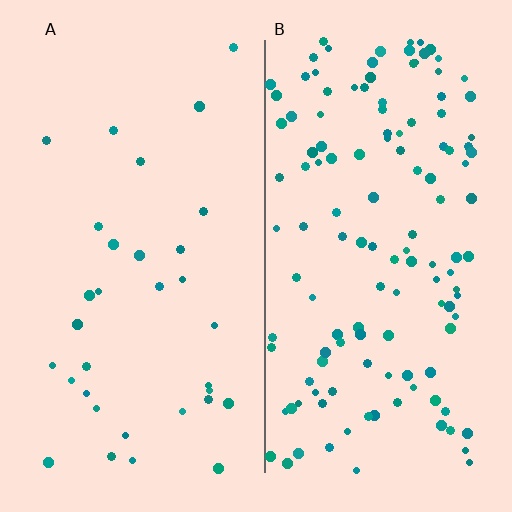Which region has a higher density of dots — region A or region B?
B (the right).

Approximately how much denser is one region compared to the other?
Approximately 3.9× — region B over region A.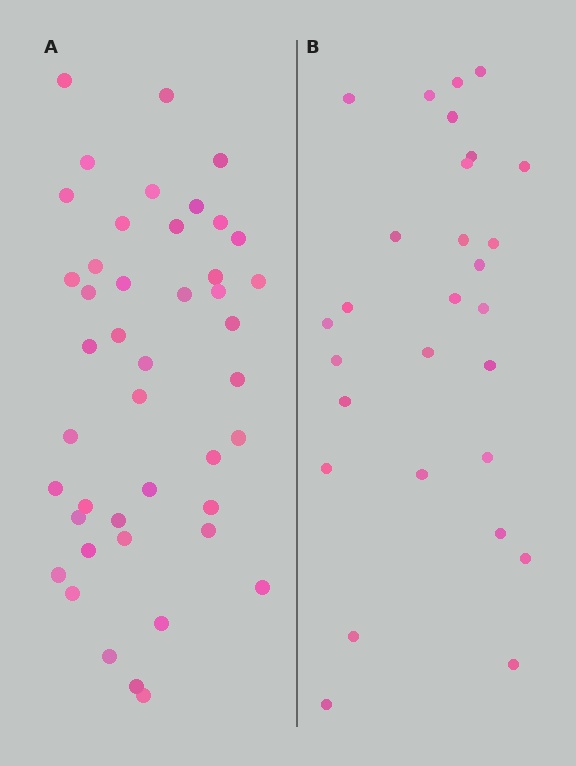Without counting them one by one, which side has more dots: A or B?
Region A (the left region) has more dots.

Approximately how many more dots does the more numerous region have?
Region A has approximately 15 more dots than region B.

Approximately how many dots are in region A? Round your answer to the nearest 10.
About 40 dots. (The exact count is 44, which rounds to 40.)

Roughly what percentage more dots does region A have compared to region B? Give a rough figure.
About 55% more.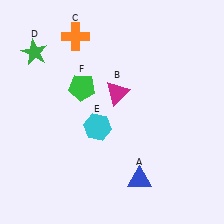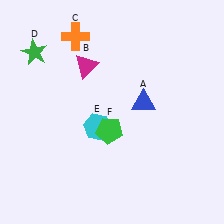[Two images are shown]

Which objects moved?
The objects that moved are: the blue triangle (A), the magenta triangle (B), the green pentagon (F).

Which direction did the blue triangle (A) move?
The blue triangle (A) moved up.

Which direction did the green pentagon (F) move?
The green pentagon (F) moved down.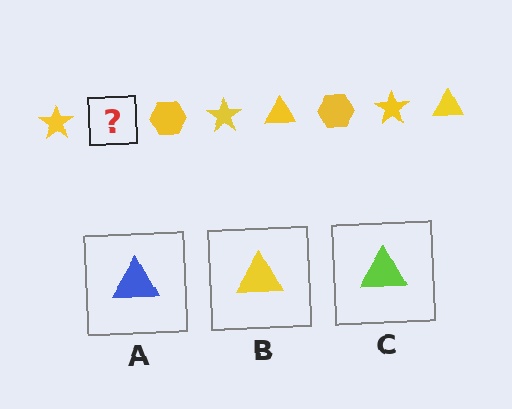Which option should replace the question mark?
Option B.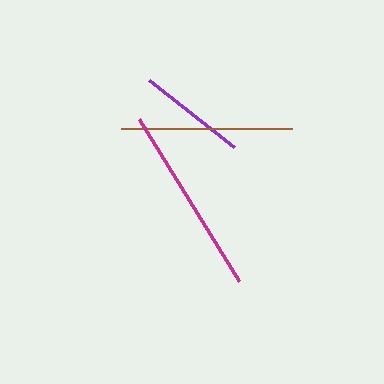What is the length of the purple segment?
The purple segment is approximately 108 pixels long.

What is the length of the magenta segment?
The magenta segment is approximately 190 pixels long.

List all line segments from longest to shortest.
From longest to shortest: magenta, brown, purple.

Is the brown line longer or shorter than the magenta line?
The magenta line is longer than the brown line.